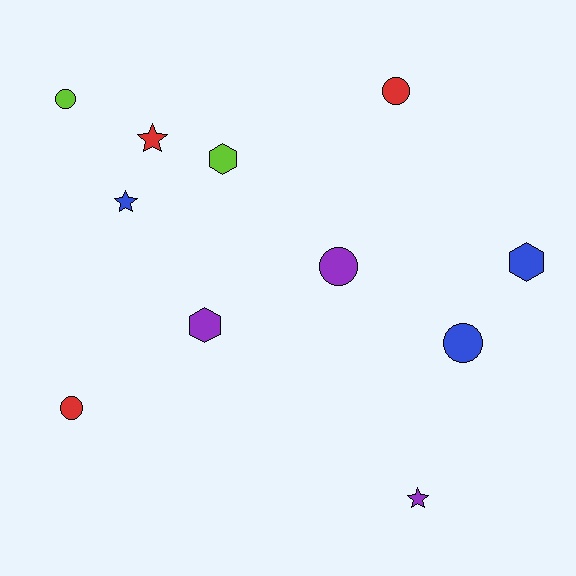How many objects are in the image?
There are 11 objects.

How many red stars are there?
There is 1 red star.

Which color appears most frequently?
Purple, with 3 objects.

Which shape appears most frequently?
Circle, with 5 objects.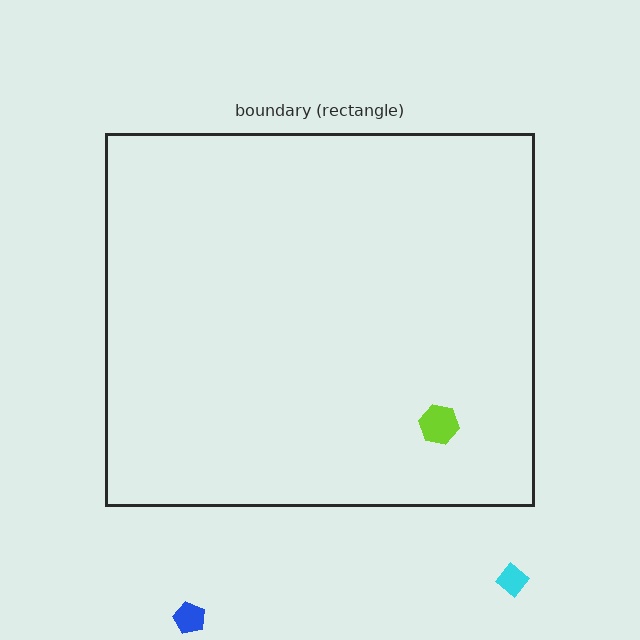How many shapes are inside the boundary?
1 inside, 2 outside.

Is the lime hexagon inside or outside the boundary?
Inside.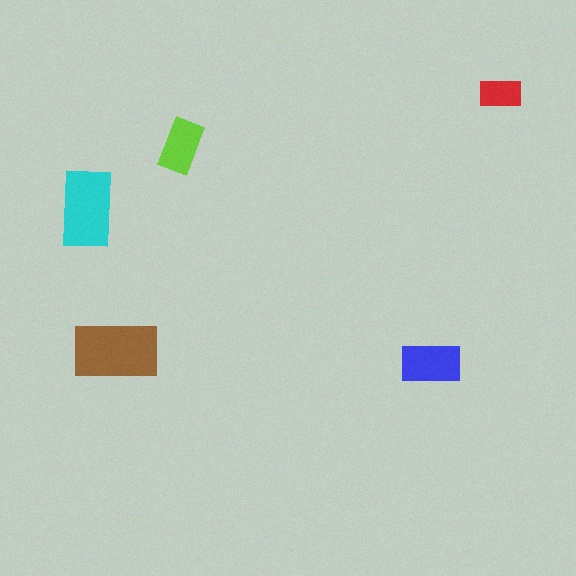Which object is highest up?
The red rectangle is topmost.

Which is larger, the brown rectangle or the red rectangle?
The brown one.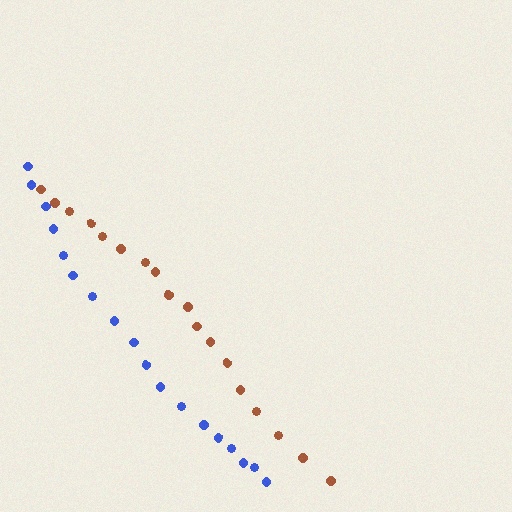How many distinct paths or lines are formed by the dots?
There are 2 distinct paths.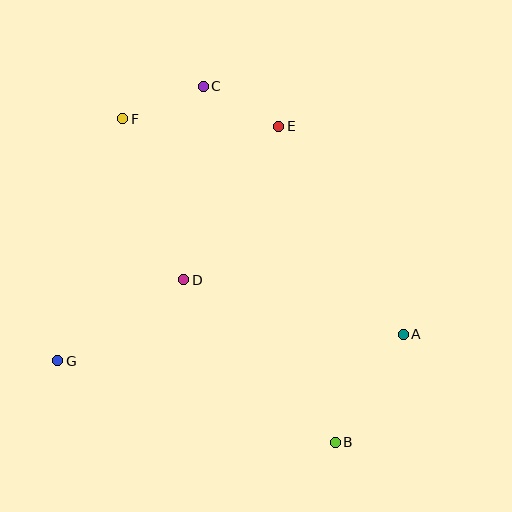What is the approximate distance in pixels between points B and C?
The distance between B and C is approximately 379 pixels.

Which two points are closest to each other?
Points C and E are closest to each other.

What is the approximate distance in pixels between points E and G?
The distance between E and G is approximately 322 pixels.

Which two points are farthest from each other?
Points B and F are farthest from each other.